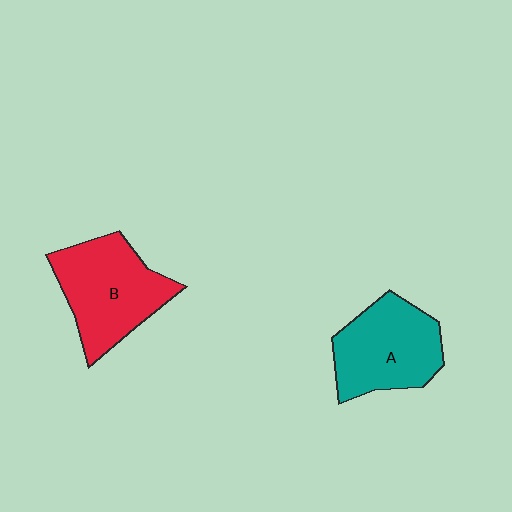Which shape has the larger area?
Shape B (red).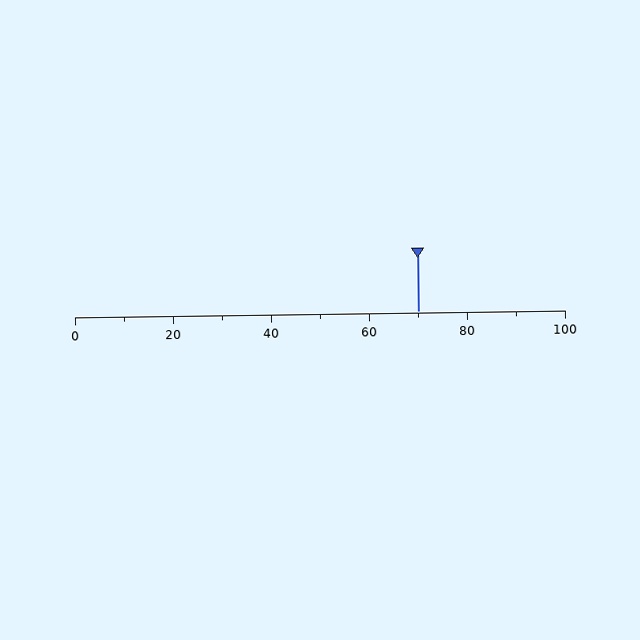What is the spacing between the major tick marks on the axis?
The major ticks are spaced 20 apart.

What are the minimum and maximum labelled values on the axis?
The axis runs from 0 to 100.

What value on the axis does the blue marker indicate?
The marker indicates approximately 70.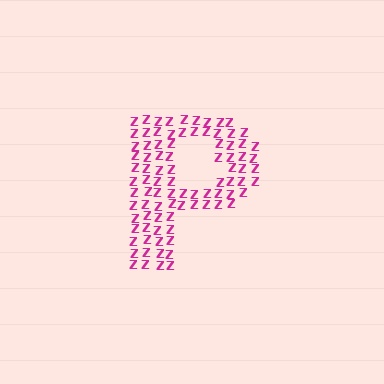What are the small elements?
The small elements are letter Z's.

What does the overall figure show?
The overall figure shows the letter P.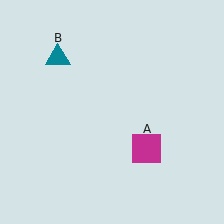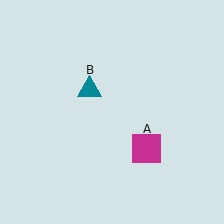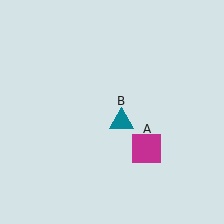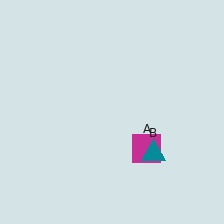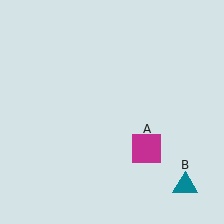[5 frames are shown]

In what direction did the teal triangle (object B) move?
The teal triangle (object B) moved down and to the right.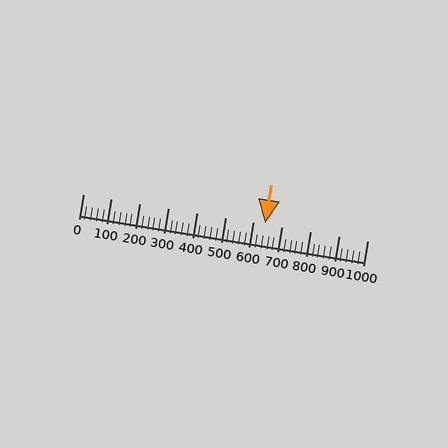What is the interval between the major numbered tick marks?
The major tick marks are spaced 100 units apart.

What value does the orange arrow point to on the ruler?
The orange arrow points to approximately 640.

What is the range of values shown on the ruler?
The ruler shows values from 0 to 1000.